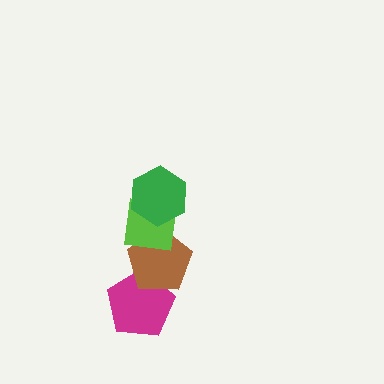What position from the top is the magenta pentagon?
The magenta pentagon is 4th from the top.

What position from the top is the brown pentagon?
The brown pentagon is 3rd from the top.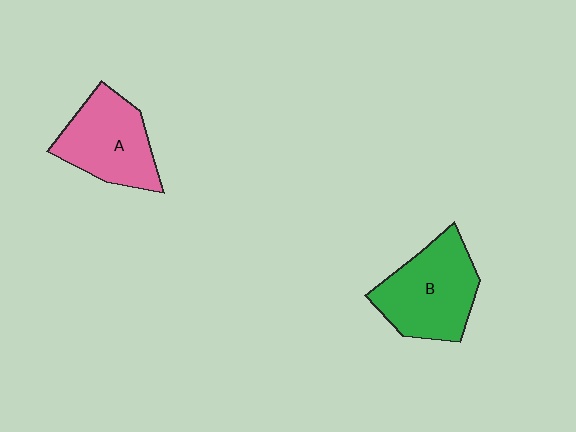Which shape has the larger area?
Shape B (green).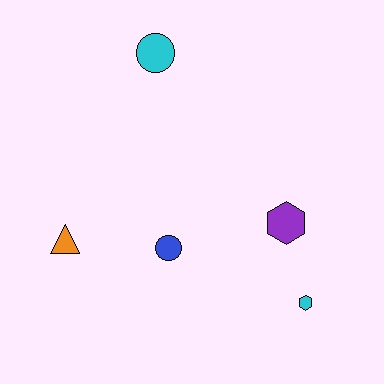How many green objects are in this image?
There are no green objects.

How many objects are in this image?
There are 5 objects.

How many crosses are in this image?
There are no crosses.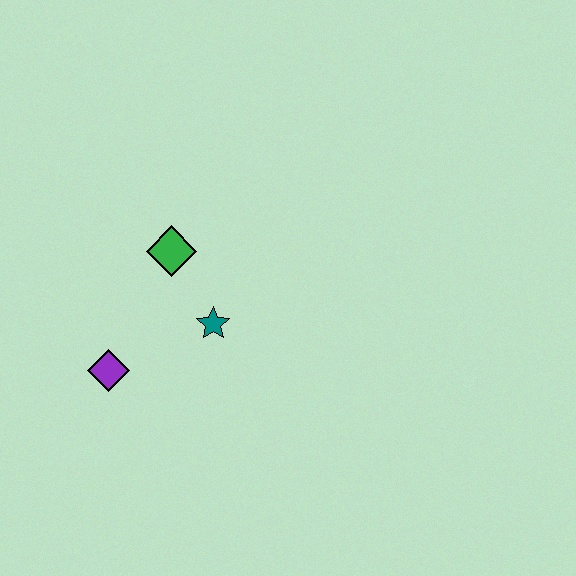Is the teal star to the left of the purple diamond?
No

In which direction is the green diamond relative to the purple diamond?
The green diamond is above the purple diamond.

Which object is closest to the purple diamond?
The teal star is closest to the purple diamond.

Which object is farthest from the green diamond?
The purple diamond is farthest from the green diamond.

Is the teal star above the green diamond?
No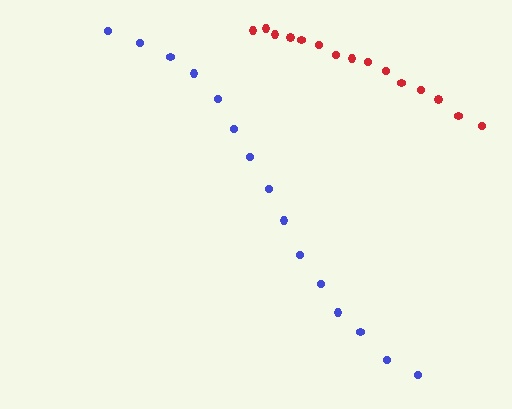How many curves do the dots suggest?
There are 2 distinct paths.